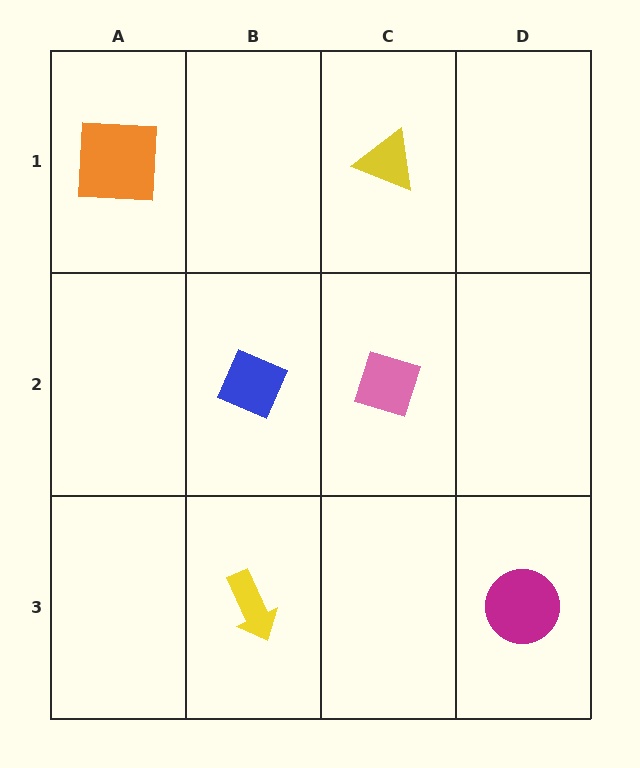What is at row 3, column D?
A magenta circle.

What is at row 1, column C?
A yellow triangle.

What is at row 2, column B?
A blue diamond.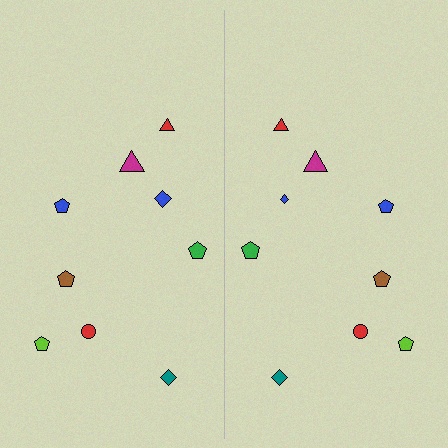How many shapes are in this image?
There are 18 shapes in this image.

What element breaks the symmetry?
The blue diamond on the right side has a different size than its mirror counterpart.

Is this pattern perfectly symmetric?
No, the pattern is not perfectly symmetric. The blue diamond on the right side has a different size than its mirror counterpart.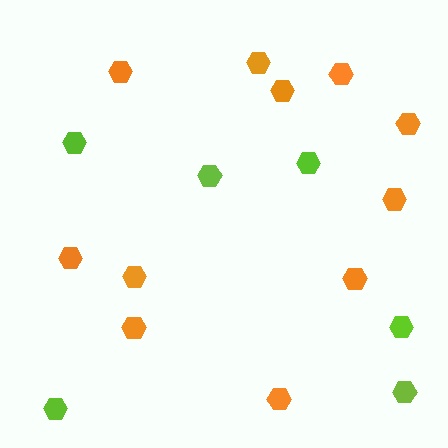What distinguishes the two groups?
There are 2 groups: one group of lime hexagons (6) and one group of orange hexagons (11).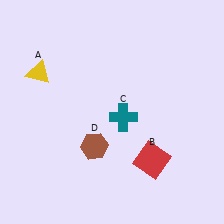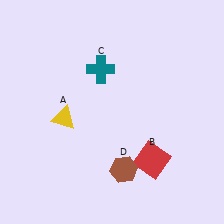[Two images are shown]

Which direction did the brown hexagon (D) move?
The brown hexagon (D) moved right.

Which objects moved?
The objects that moved are: the yellow triangle (A), the teal cross (C), the brown hexagon (D).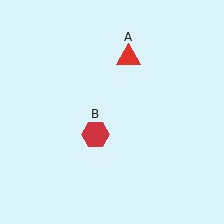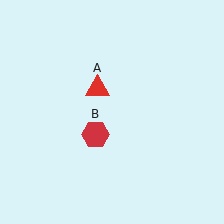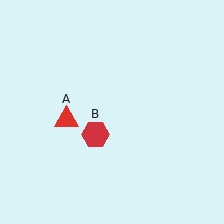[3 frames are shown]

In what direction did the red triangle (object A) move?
The red triangle (object A) moved down and to the left.